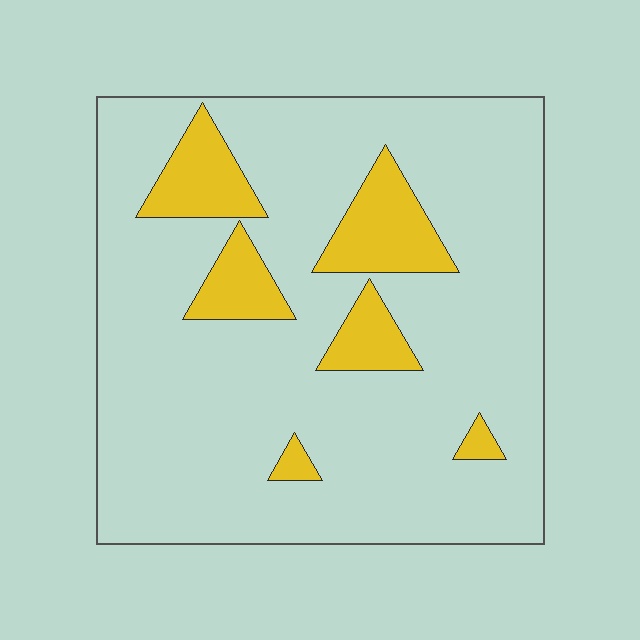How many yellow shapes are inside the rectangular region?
6.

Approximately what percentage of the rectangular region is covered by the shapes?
Approximately 15%.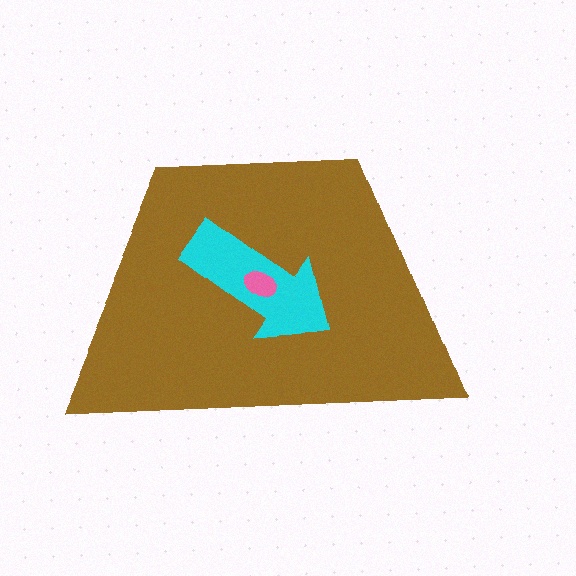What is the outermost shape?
The brown trapezoid.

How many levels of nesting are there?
3.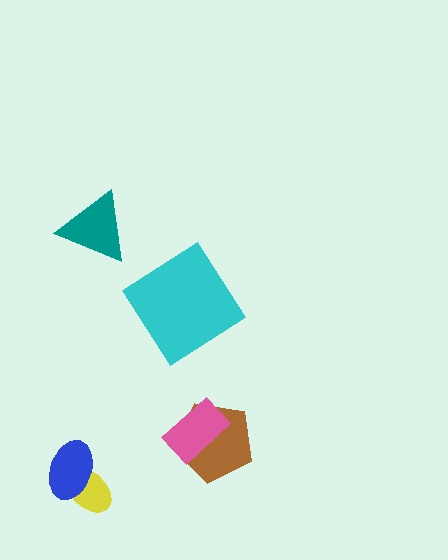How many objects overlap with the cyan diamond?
0 objects overlap with the cyan diamond.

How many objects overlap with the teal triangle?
0 objects overlap with the teal triangle.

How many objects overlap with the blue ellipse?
1 object overlaps with the blue ellipse.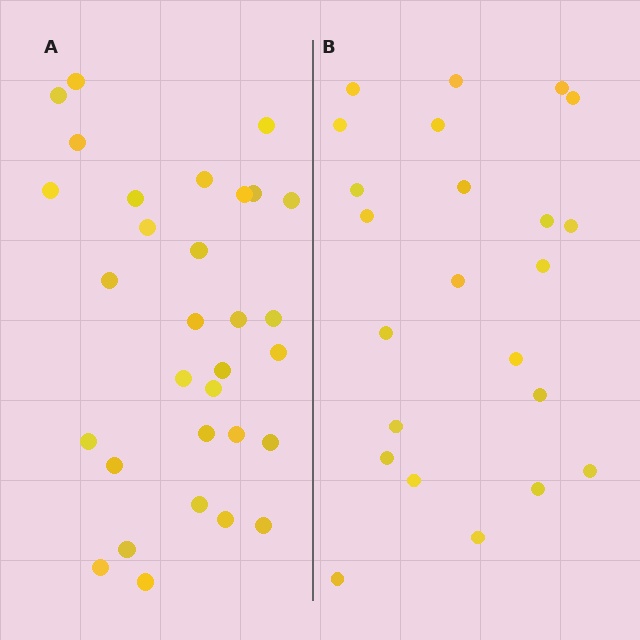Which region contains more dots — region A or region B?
Region A (the left region) has more dots.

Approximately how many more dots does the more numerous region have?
Region A has roughly 8 or so more dots than region B.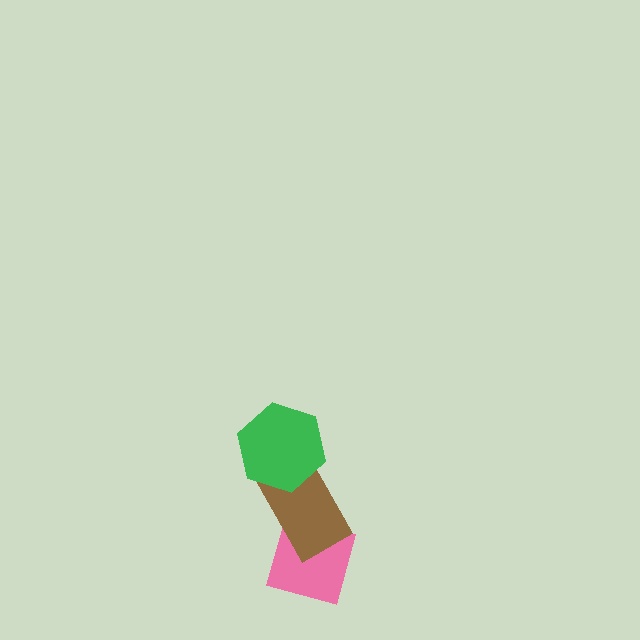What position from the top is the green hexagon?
The green hexagon is 1st from the top.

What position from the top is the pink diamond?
The pink diamond is 3rd from the top.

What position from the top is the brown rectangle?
The brown rectangle is 2nd from the top.